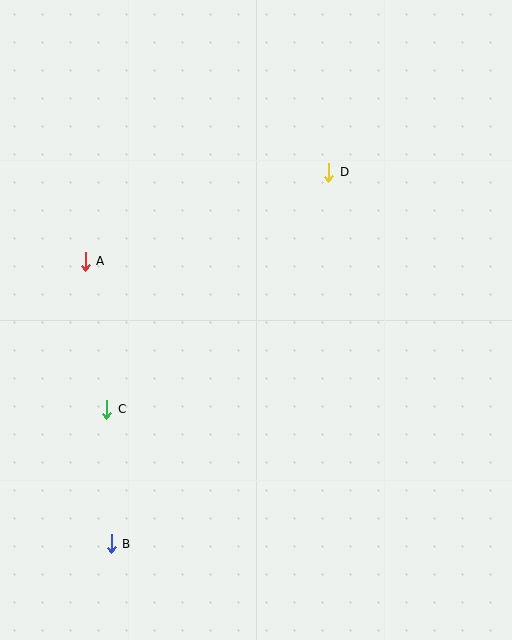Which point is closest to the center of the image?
Point D at (328, 172) is closest to the center.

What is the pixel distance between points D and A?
The distance between D and A is 259 pixels.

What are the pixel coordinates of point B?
Point B is at (111, 544).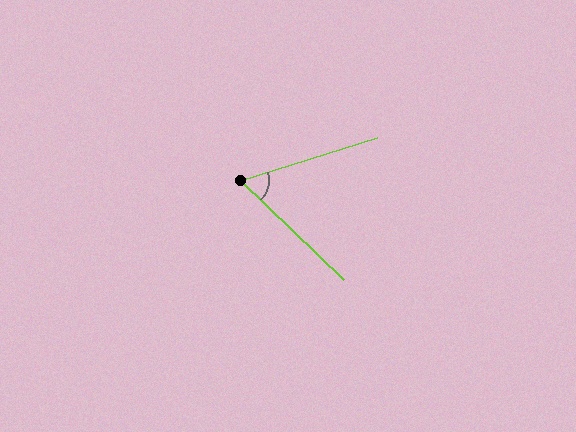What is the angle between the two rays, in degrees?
Approximately 61 degrees.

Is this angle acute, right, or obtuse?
It is acute.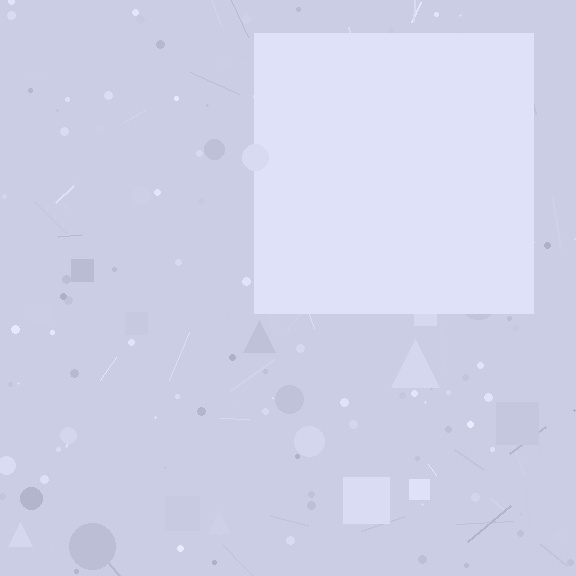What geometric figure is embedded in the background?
A square is embedded in the background.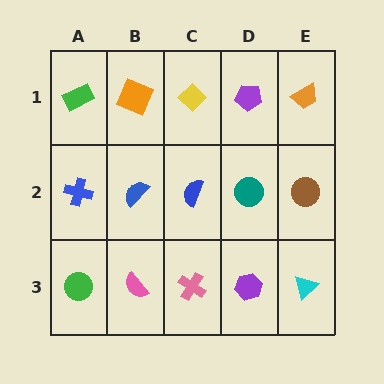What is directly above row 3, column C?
A blue semicircle.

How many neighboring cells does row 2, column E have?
3.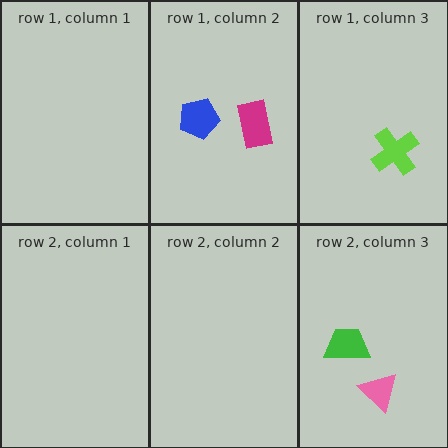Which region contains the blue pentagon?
The row 1, column 2 region.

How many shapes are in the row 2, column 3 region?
2.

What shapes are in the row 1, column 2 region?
The magenta rectangle, the blue pentagon.